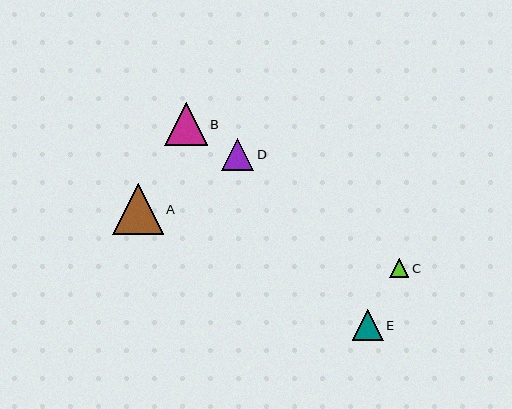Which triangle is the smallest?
Triangle C is the smallest with a size of approximately 19 pixels.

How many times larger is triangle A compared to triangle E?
Triangle A is approximately 1.6 times the size of triangle E.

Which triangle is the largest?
Triangle A is the largest with a size of approximately 51 pixels.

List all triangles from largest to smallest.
From largest to smallest: A, B, D, E, C.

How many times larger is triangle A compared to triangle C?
Triangle A is approximately 2.7 times the size of triangle C.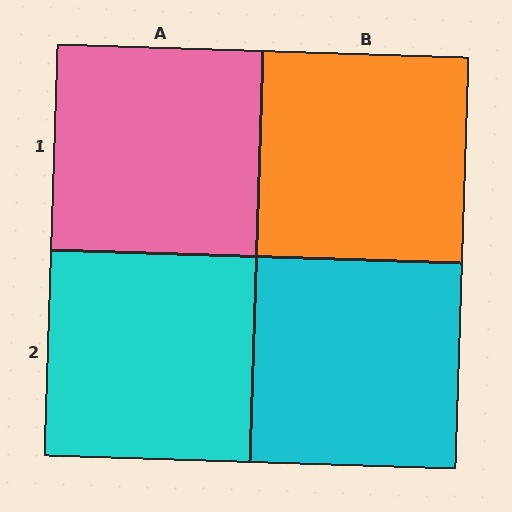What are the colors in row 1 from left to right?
Pink, orange.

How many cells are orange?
1 cell is orange.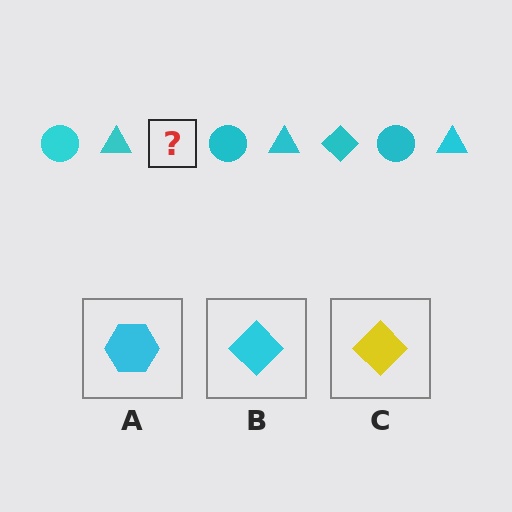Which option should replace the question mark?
Option B.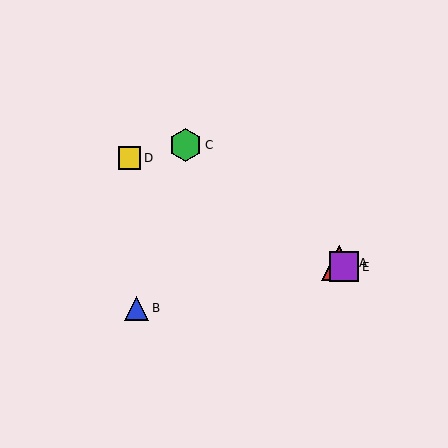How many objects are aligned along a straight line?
3 objects (A, C, E) are aligned along a straight line.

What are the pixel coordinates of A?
Object A is at (339, 263).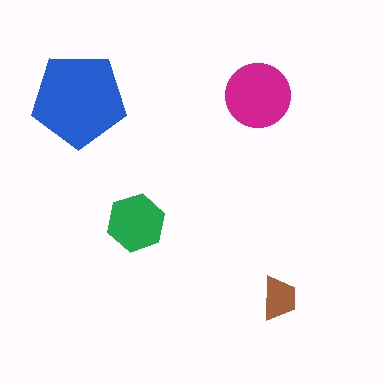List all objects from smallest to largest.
The brown trapezoid, the green hexagon, the magenta circle, the blue pentagon.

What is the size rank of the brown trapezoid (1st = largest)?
4th.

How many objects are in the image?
There are 4 objects in the image.